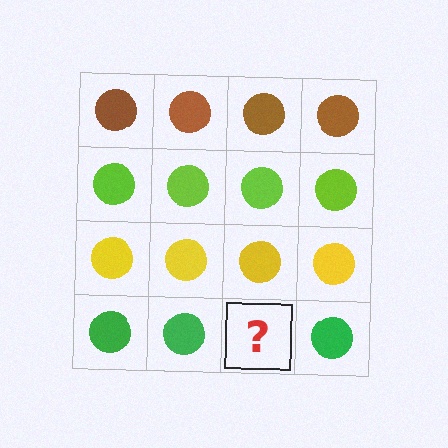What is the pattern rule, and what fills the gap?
The rule is that each row has a consistent color. The gap should be filled with a green circle.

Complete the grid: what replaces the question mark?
The question mark should be replaced with a green circle.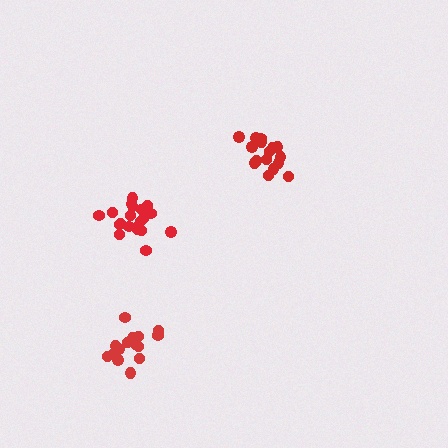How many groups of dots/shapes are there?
There are 3 groups.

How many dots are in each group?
Group 1: 20 dots, Group 2: 15 dots, Group 3: 16 dots (51 total).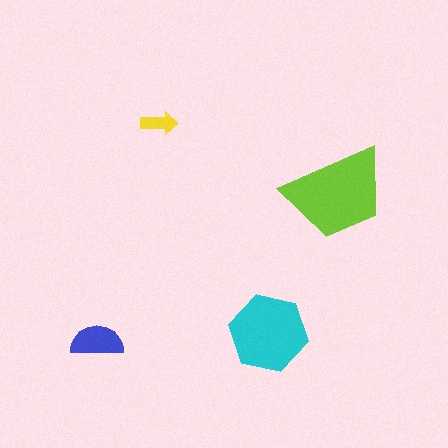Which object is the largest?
The lime trapezoid.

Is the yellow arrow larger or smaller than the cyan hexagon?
Smaller.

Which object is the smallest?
The yellow arrow.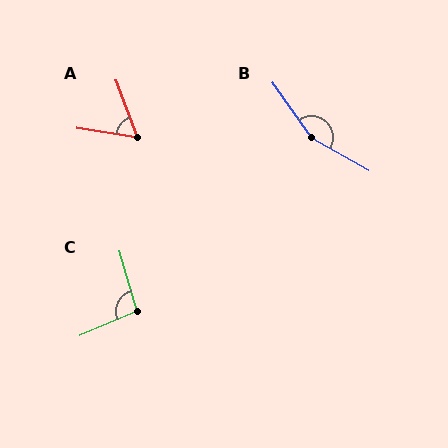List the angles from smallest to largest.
A (60°), C (97°), B (155°).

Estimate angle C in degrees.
Approximately 97 degrees.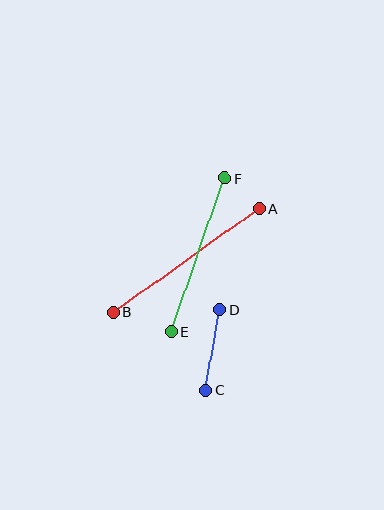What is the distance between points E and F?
The distance is approximately 162 pixels.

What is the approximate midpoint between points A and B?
The midpoint is at approximately (186, 261) pixels.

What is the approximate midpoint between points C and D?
The midpoint is at approximately (213, 350) pixels.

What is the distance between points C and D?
The distance is approximately 82 pixels.